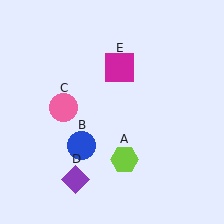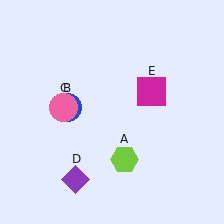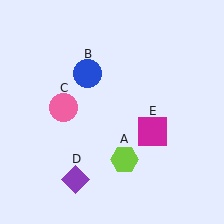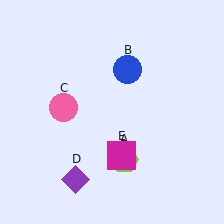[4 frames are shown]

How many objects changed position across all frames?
2 objects changed position: blue circle (object B), magenta square (object E).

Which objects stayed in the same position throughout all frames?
Lime hexagon (object A) and pink circle (object C) and purple diamond (object D) remained stationary.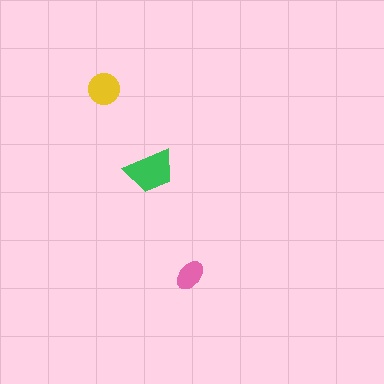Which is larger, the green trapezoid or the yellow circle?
The green trapezoid.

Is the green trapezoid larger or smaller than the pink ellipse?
Larger.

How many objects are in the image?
There are 3 objects in the image.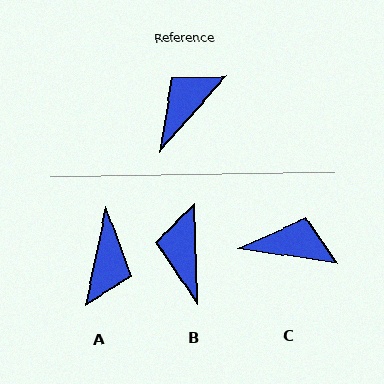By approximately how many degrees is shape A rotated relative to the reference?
Approximately 150 degrees clockwise.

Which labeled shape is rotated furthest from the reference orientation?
A, about 150 degrees away.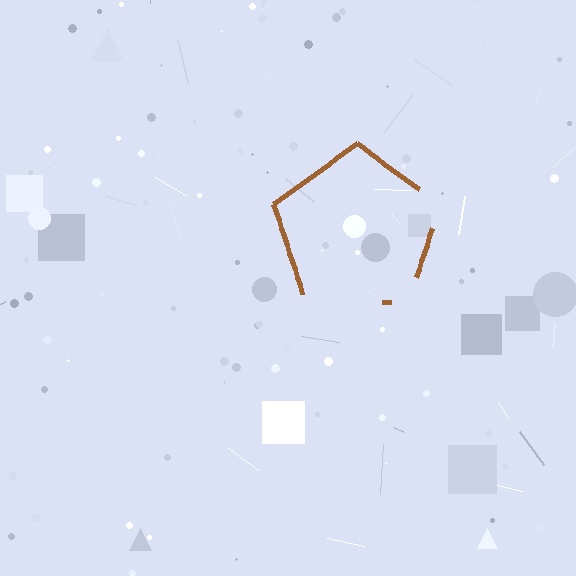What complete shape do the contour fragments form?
The contour fragments form a pentagon.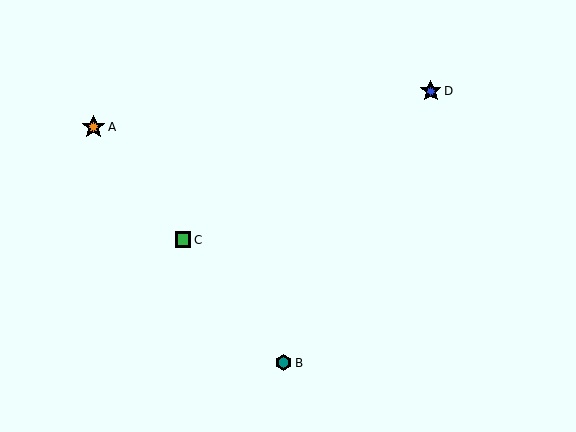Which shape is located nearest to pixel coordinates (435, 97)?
The blue star (labeled D) at (431, 91) is nearest to that location.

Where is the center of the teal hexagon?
The center of the teal hexagon is at (283, 363).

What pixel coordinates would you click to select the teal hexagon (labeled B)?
Click at (283, 363) to select the teal hexagon B.